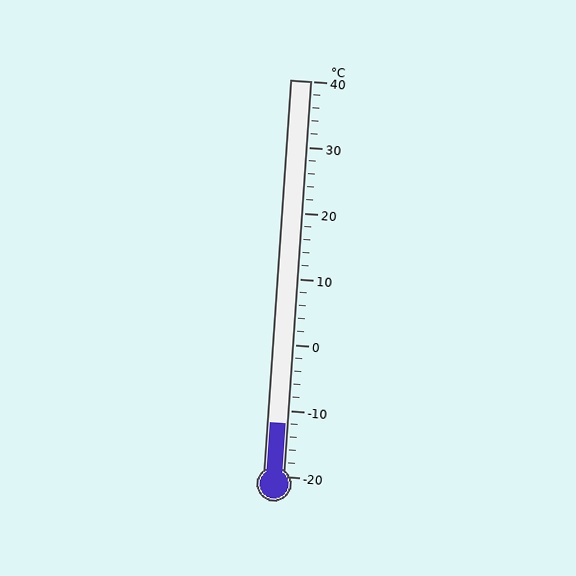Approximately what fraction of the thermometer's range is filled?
The thermometer is filled to approximately 15% of its range.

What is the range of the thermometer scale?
The thermometer scale ranges from -20°C to 40°C.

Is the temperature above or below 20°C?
The temperature is below 20°C.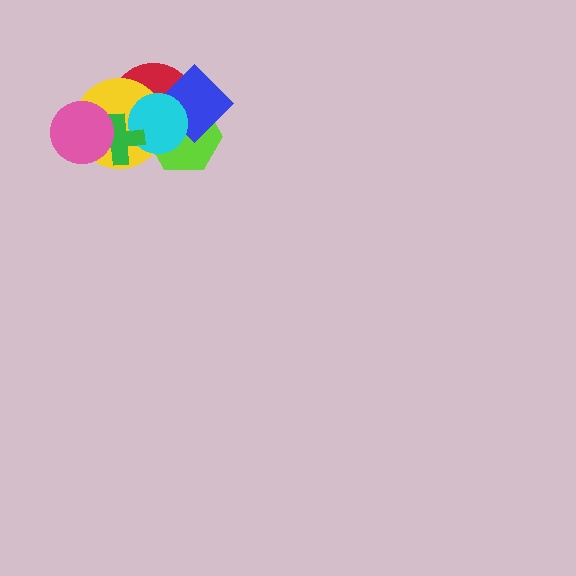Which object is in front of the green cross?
The pink circle is in front of the green cross.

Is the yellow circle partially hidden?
Yes, it is partially covered by another shape.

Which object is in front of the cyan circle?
The green cross is in front of the cyan circle.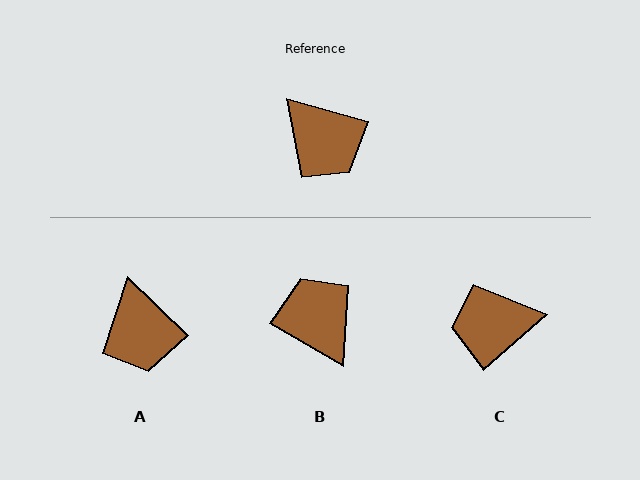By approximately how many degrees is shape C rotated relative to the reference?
Approximately 123 degrees clockwise.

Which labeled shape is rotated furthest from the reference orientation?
B, about 166 degrees away.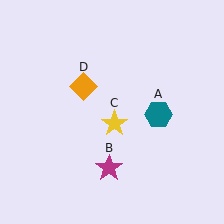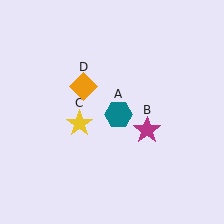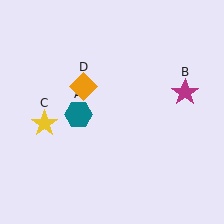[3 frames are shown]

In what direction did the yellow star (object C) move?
The yellow star (object C) moved left.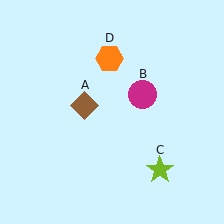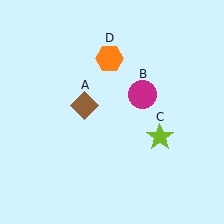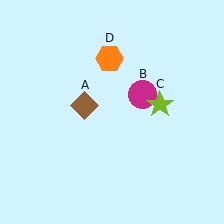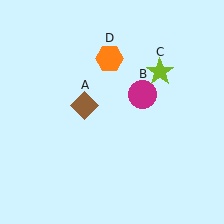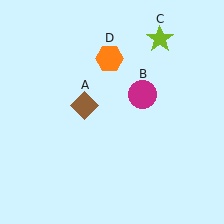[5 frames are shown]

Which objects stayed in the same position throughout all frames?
Brown diamond (object A) and magenta circle (object B) and orange hexagon (object D) remained stationary.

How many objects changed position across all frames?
1 object changed position: lime star (object C).